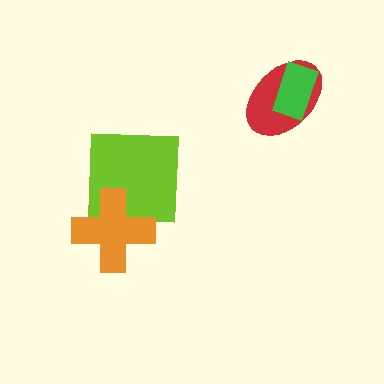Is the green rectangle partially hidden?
No, no other shape covers it.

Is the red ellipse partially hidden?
Yes, it is partially covered by another shape.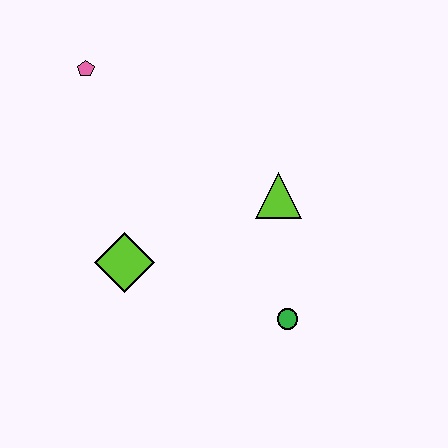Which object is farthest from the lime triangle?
The pink pentagon is farthest from the lime triangle.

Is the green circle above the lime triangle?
No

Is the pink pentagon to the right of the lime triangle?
No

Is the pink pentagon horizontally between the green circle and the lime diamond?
No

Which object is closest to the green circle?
The lime triangle is closest to the green circle.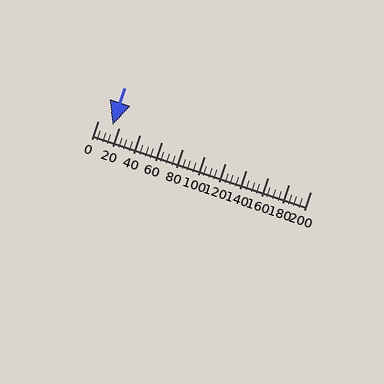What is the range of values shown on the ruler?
The ruler shows values from 0 to 200.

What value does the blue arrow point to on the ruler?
The blue arrow points to approximately 14.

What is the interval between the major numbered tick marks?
The major tick marks are spaced 20 units apart.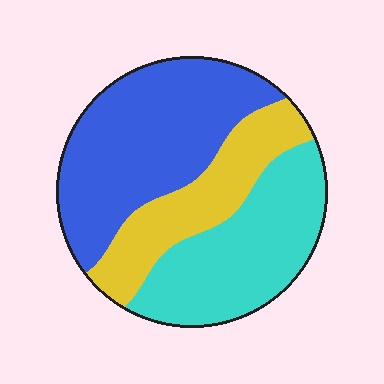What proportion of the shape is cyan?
Cyan covers roughly 35% of the shape.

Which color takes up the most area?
Blue, at roughly 45%.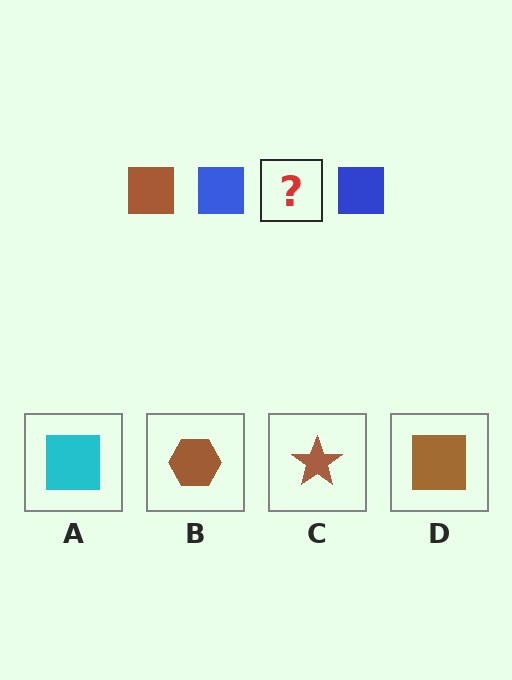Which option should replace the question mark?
Option D.